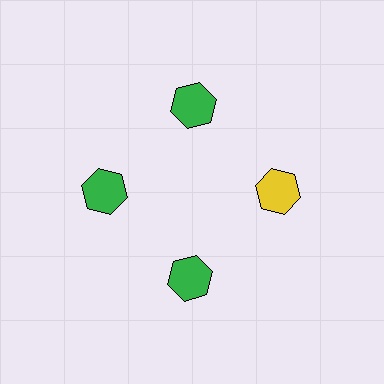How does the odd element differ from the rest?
It has a different color: yellow instead of green.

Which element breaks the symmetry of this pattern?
The yellow hexagon at roughly the 3 o'clock position breaks the symmetry. All other shapes are green hexagons.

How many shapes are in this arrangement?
There are 4 shapes arranged in a ring pattern.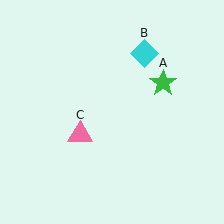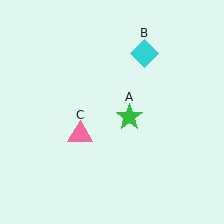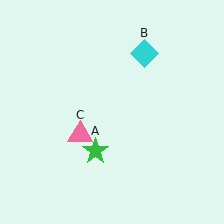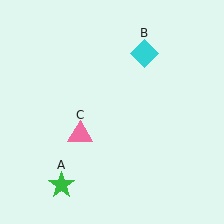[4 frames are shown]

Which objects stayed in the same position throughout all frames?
Cyan diamond (object B) and pink triangle (object C) remained stationary.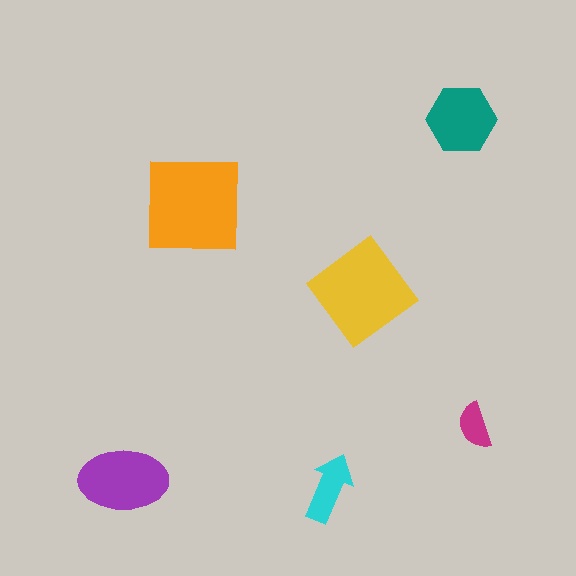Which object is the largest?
The orange square.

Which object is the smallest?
The magenta semicircle.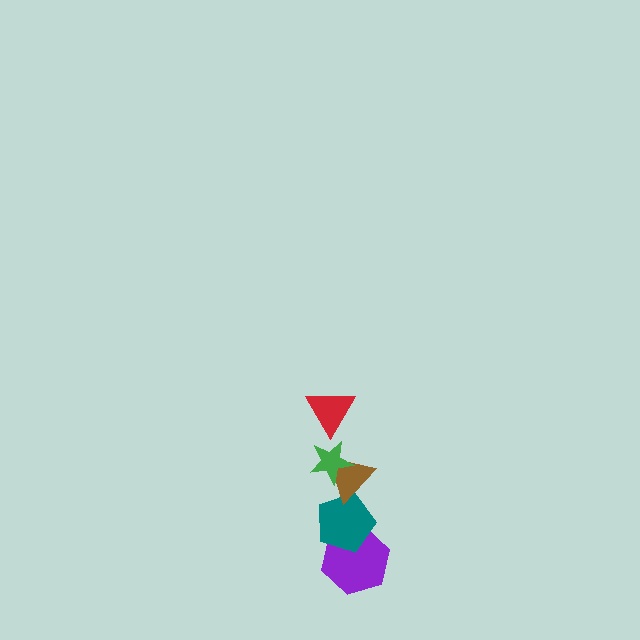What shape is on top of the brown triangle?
The green star is on top of the brown triangle.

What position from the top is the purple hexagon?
The purple hexagon is 5th from the top.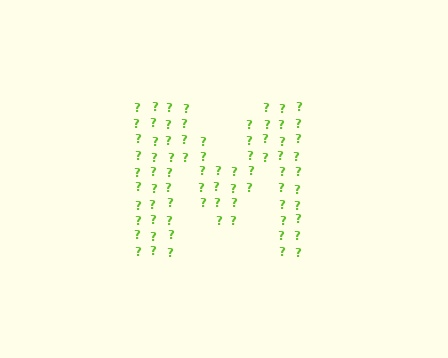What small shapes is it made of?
It is made of small question marks.